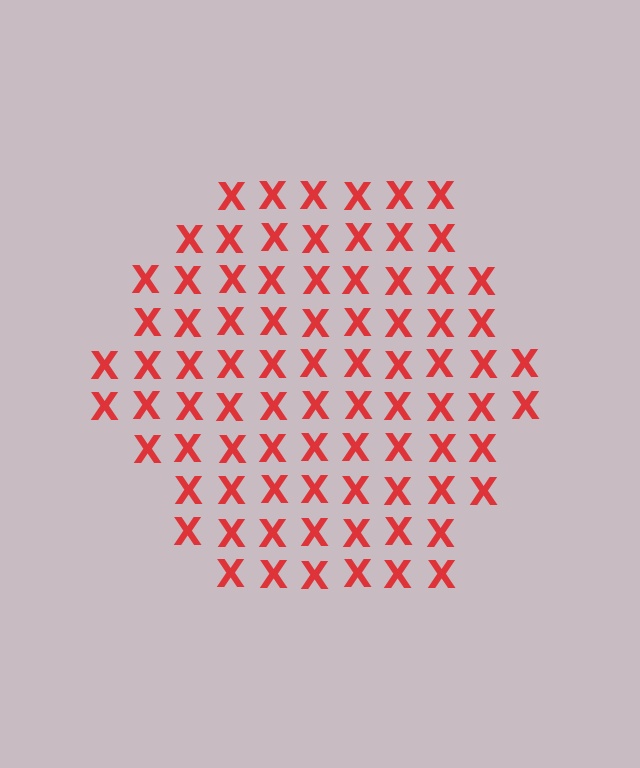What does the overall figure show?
The overall figure shows a hexagon.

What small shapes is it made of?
It is made of small letter X's.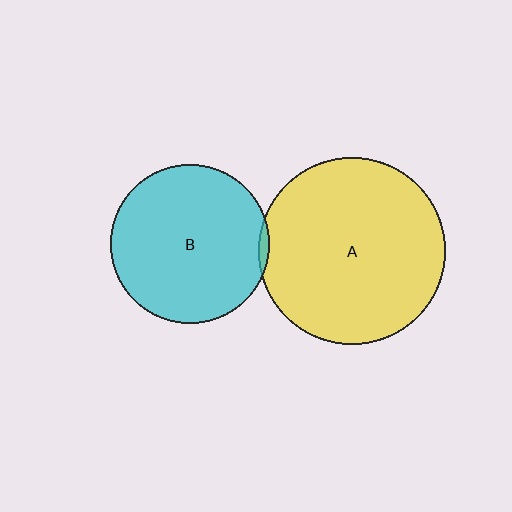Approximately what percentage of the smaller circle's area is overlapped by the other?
Approximately 5%.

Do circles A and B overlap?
Yes.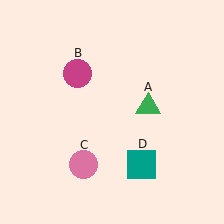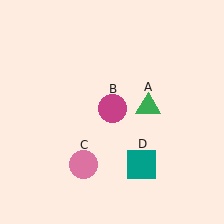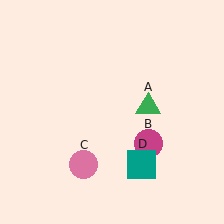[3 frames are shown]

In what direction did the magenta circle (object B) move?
The magenta circle (object B) moved down and to the right.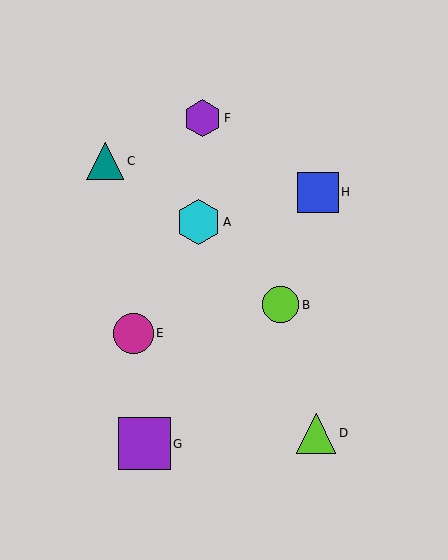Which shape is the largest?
The purple square (labeled G) is the largest.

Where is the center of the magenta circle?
The center of the magenta circle is at (133, 333).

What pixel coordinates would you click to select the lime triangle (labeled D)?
Click at (316, 433) to select the lime triangle D.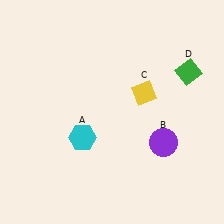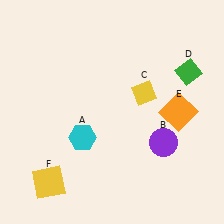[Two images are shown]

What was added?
An orange square (E), a yellow square (F) were added in Image 2.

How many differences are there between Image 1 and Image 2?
There are 2 differences between the two images.